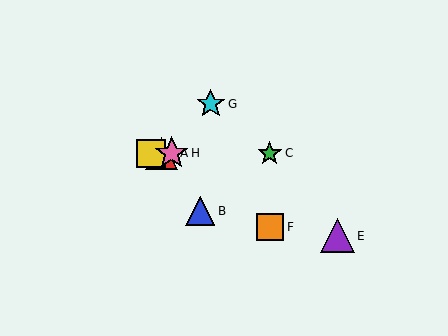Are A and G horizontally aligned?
No, A is at y≈153 and G is at y≈104.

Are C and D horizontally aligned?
Yes, both are at y≈153.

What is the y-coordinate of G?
Object G is at y≈104.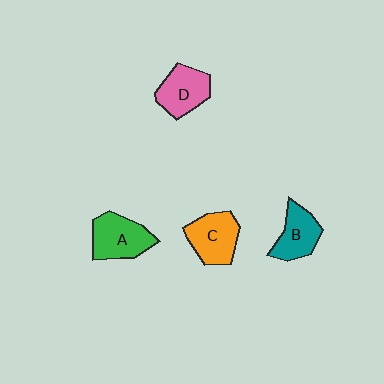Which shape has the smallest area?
Shape B (teal).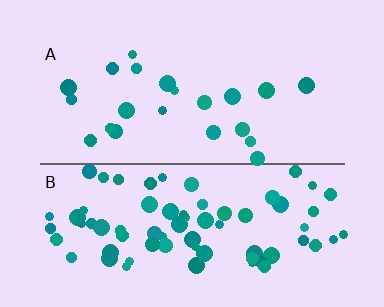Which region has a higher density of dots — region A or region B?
B (the bottom).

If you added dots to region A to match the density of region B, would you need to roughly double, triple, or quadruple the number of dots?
Approximately triple.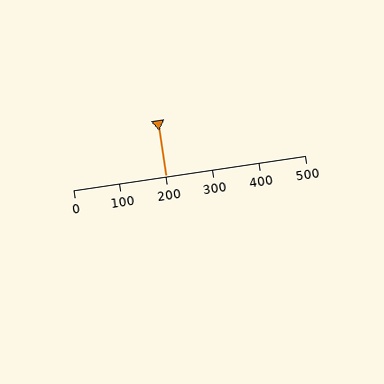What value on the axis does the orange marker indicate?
The marker indicates approximately 200.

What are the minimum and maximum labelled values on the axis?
The axis runs from 0 to 500.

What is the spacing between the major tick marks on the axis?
The major ticks are spaced 100 apart.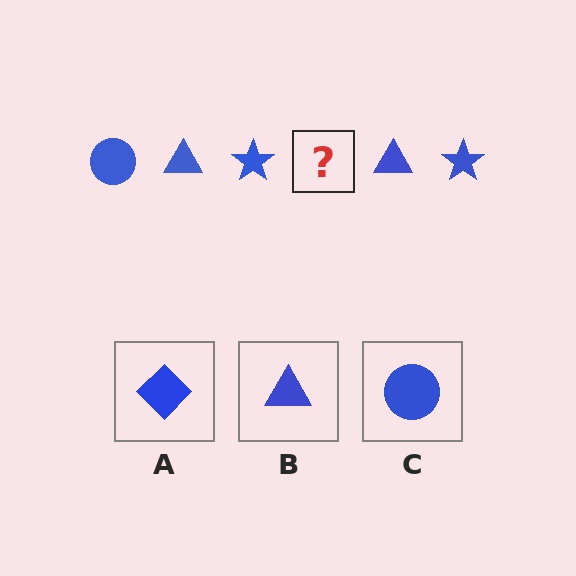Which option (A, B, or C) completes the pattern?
C.